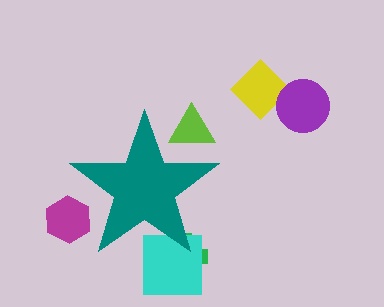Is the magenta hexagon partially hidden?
Yes, the magenta hexagon is partially hidden behind the teal star.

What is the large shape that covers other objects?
A teal star.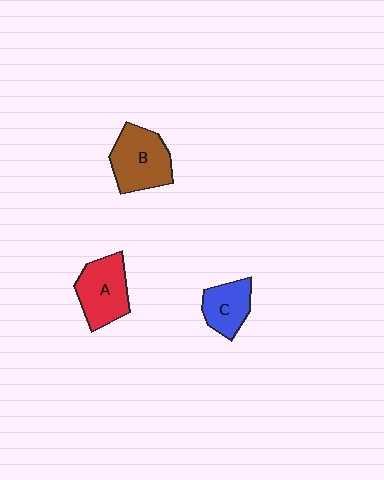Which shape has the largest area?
Shape B (brown).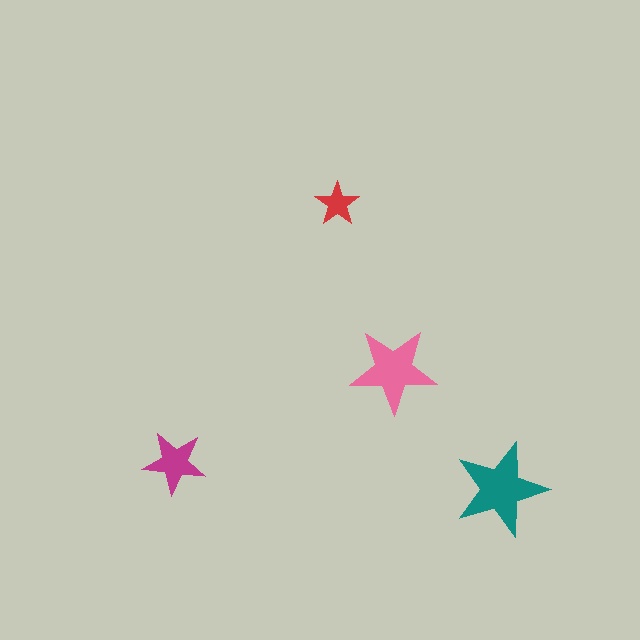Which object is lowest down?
The teal star is bottommost.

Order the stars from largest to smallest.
the teal one, the pink one, the magenta one, the red one.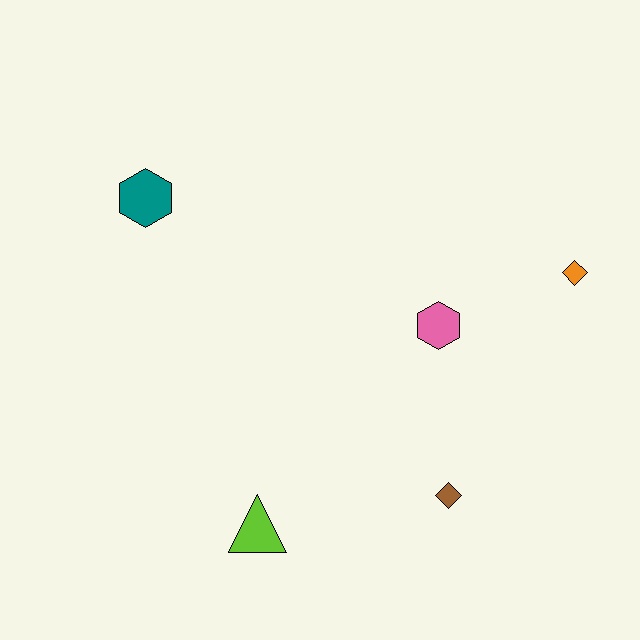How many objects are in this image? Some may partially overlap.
There are 5 objects.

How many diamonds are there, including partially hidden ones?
There are 2 diamonds.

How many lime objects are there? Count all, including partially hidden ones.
There is 1 lime object.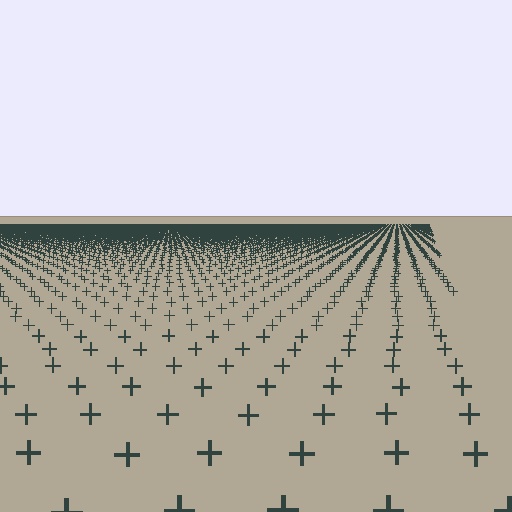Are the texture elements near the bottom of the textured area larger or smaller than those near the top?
Larger. Near the bottom, elements are closer to the viewer and appear at a bigger on-screen size.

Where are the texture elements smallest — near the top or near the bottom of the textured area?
Near the top.